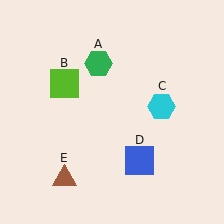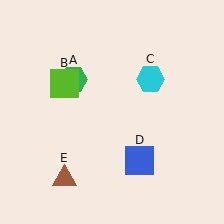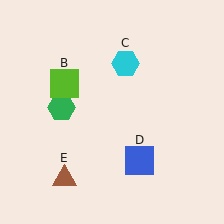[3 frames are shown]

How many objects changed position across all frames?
2 objects changed position: green hexagon (object A), cyan hexagon (object C).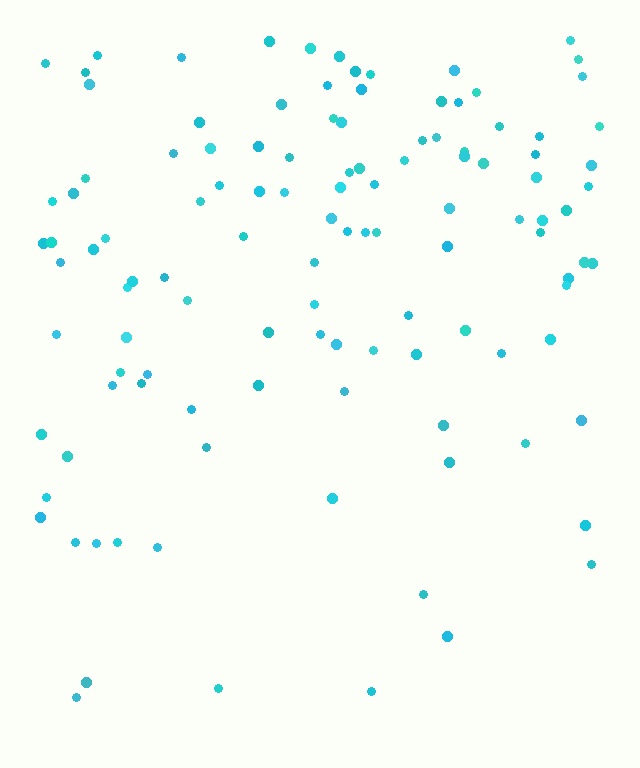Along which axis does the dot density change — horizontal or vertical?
Vertical.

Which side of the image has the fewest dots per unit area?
The bottom.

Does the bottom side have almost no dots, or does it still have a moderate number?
Still a moderate number, just noticeably fewer than the top.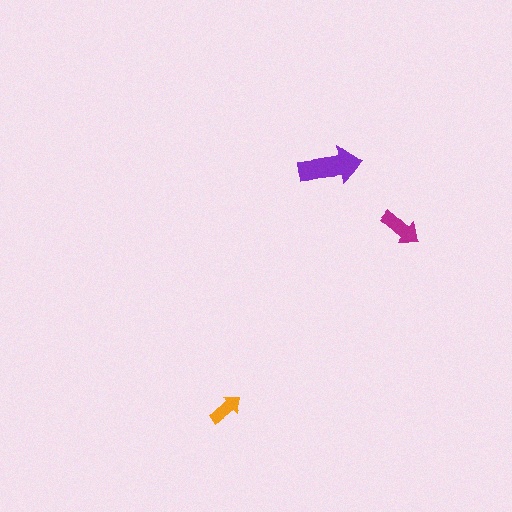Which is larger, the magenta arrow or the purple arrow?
The purple one.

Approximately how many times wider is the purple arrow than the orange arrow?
About 2 times wider.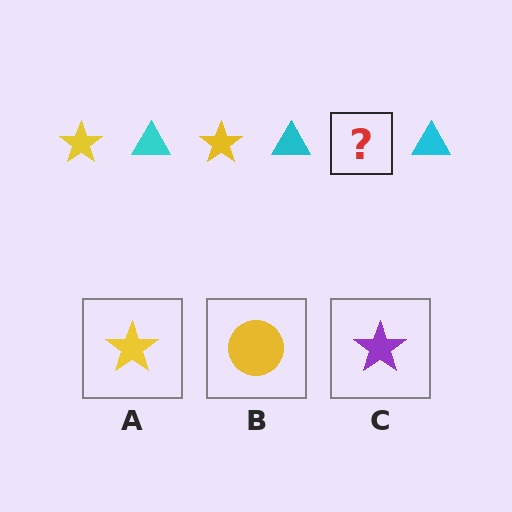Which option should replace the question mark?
Option A.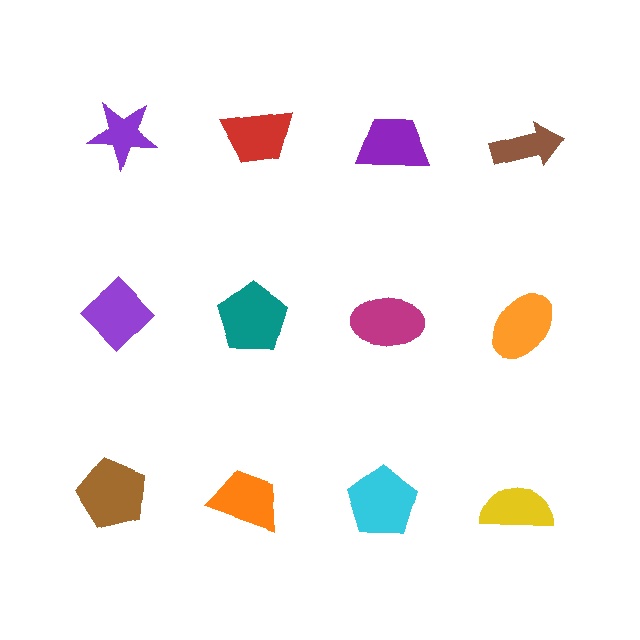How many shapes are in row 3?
4 shapes.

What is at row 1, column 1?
A purple star.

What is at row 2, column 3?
A magenta ellipse.